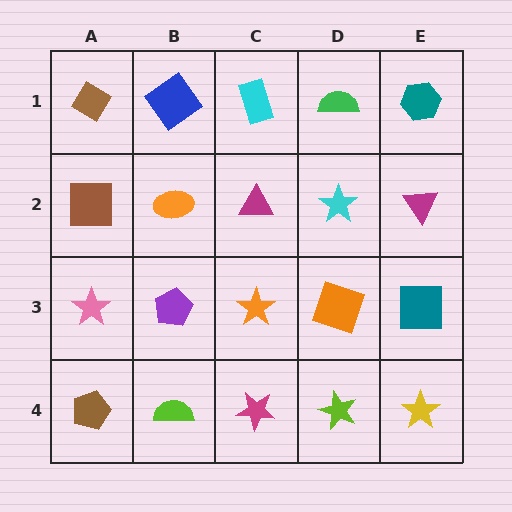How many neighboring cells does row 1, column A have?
2.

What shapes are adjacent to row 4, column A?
A pink star (row 3, column A), a lime semicircle (row 4, column B).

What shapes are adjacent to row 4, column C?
An orange star (row 3, column C), a lime semicircle (row 4, column B), a lime star (row 4, column D).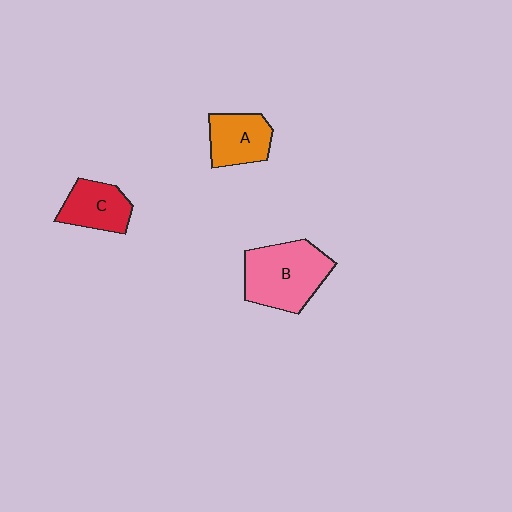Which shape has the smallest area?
Shape C (red).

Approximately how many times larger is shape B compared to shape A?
Approximately 1.6 times.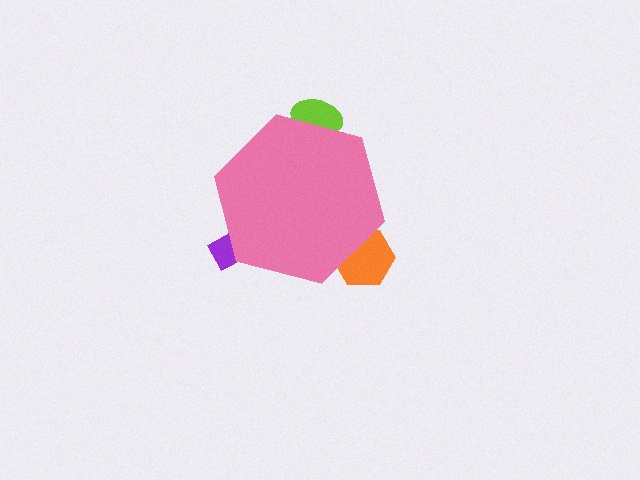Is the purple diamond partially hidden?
Yes, the purple diamond is partially hidden behind the pink hexagon.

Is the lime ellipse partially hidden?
Yes, the lime ellipse is partially hidden behind the pink hexagon.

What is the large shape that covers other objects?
A pink hexagon.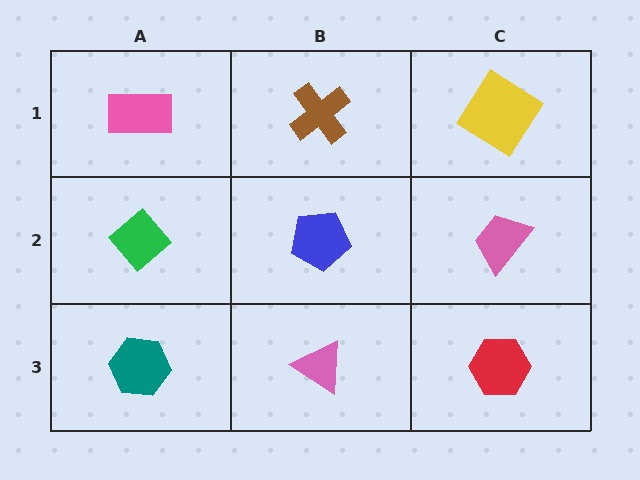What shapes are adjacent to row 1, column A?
A green diamond (row 2, column A), a brown cross (row 1, column B).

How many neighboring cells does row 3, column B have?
3.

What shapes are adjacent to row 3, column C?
A pink trapezoid (row 2, column C), a pink triangle (row 3, column B).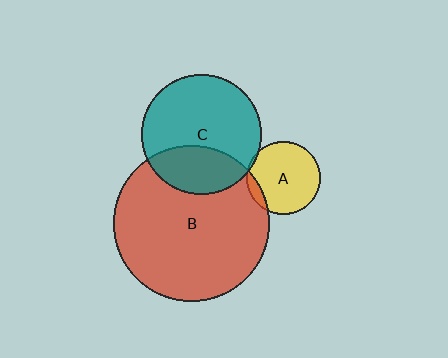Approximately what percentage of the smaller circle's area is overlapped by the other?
Approximately 5%.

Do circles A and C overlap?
Yes.